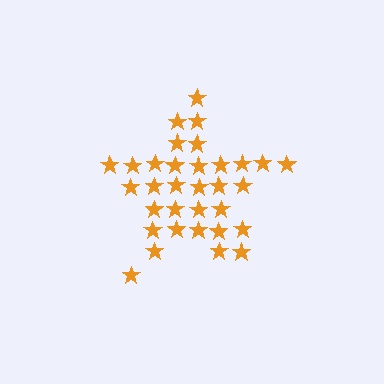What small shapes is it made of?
It is made of small stars.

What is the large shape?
The large shape is a star.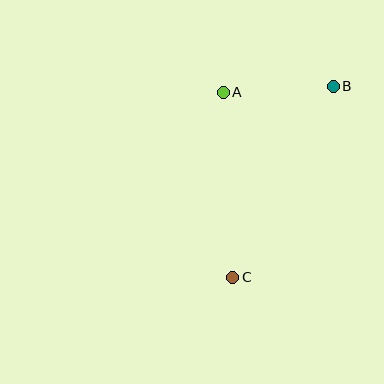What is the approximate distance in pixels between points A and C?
The distance between A and C is approximately 185 pixels.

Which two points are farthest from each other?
Points B and C are farthest from each other.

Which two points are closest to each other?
Points A and B are closest to each other.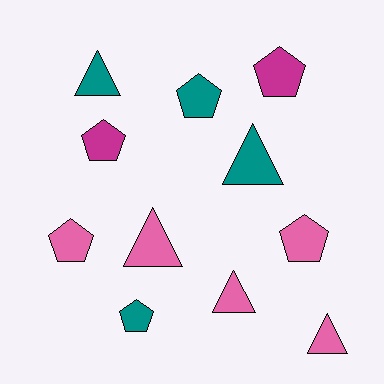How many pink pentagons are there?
There are 2 pink pentagons.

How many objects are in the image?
There are 11 objects.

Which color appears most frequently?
Pink, with 5 objects.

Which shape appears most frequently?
Pentagon, with 6 objects.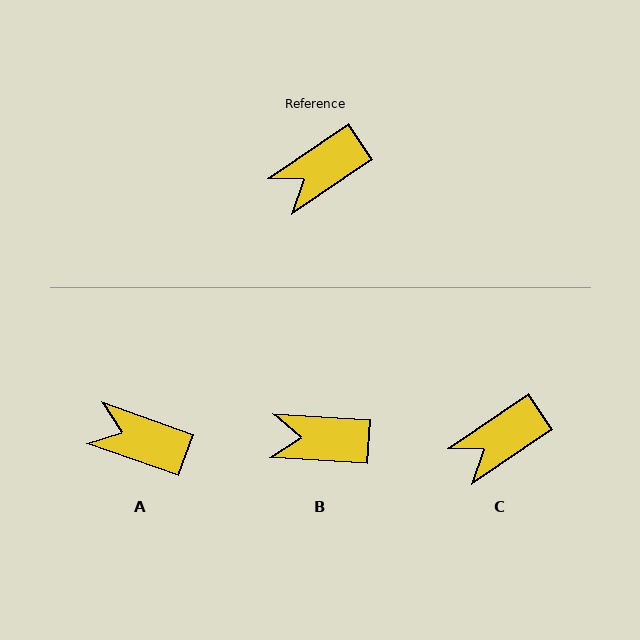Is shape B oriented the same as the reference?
No, it is off by about 38 degrees.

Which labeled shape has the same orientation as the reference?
C.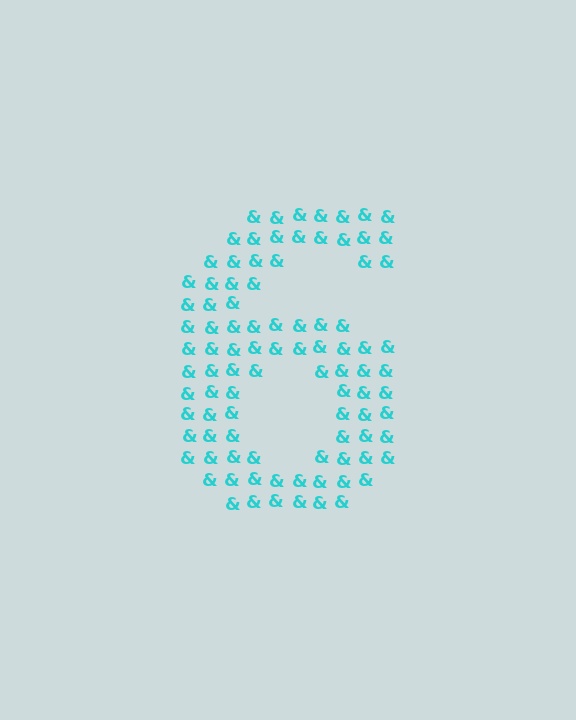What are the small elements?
The small elements are ampersands.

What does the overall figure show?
The overall figure shows the digit 6.